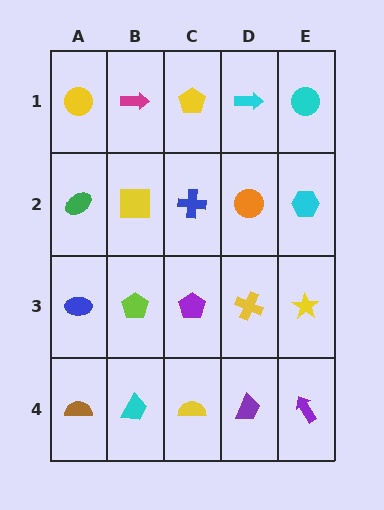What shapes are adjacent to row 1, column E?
A cyan hexagon (row 2, column E), a cyan arrow (row 1, column D).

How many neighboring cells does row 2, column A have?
3.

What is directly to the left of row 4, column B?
A brown semicircle.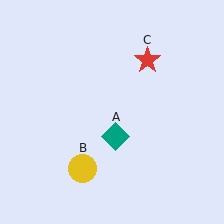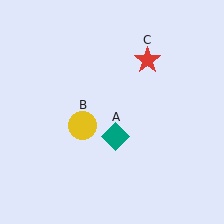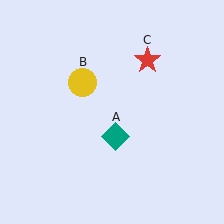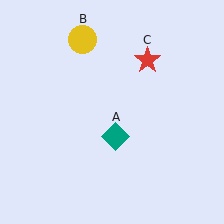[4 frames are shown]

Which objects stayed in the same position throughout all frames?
Teal diamond (object A) and red star (object C) remained stationary.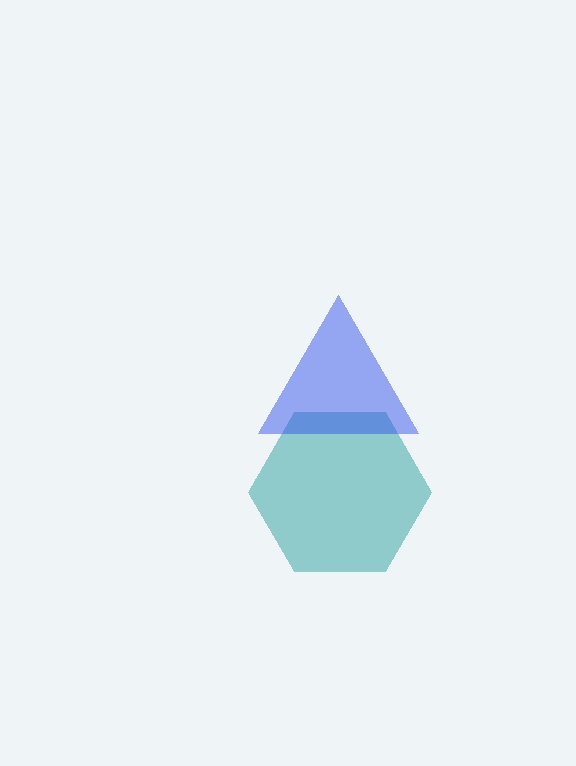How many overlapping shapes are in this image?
There are 2 overlapping shapes in the image.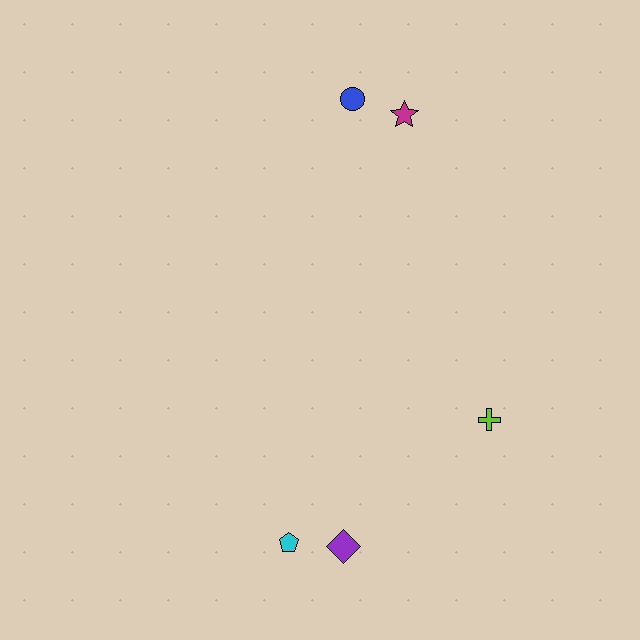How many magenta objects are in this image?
There is 1 magenta object.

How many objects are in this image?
There are 5 objects.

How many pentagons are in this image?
There is 1 pentagon.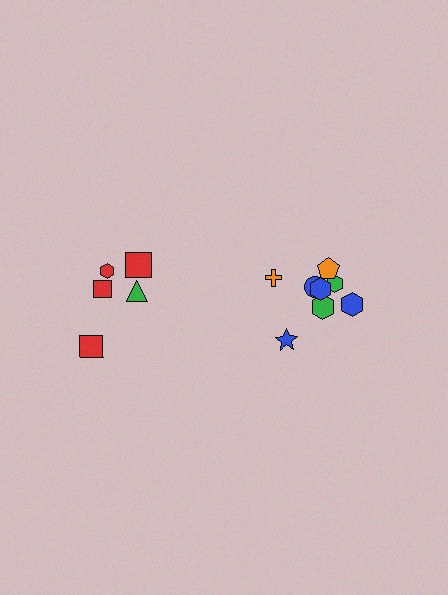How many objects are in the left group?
There are 5 objects.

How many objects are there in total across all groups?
There are 13 objects.